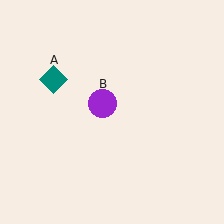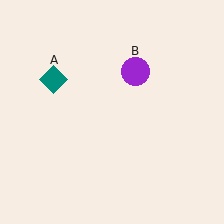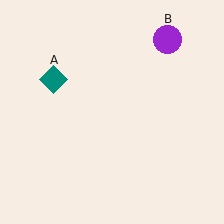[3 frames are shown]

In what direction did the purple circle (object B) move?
The purple circle (object B) moved up and to the right.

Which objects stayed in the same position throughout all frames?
Teal diamond (object A) remained stationary.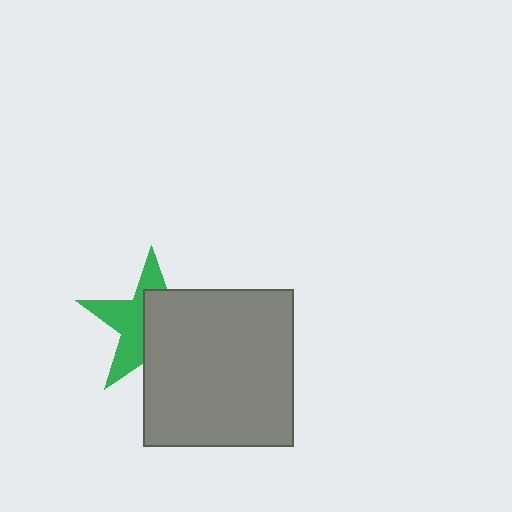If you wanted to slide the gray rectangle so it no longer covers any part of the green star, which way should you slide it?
Slide it right — that is the most direct way to separate the two shapes.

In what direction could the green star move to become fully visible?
The green star could move left. That would shift it out from behind the gray rectangle entirely.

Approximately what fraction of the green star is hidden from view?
Roughly 53% of the green star is hidden behind the gray rectangle.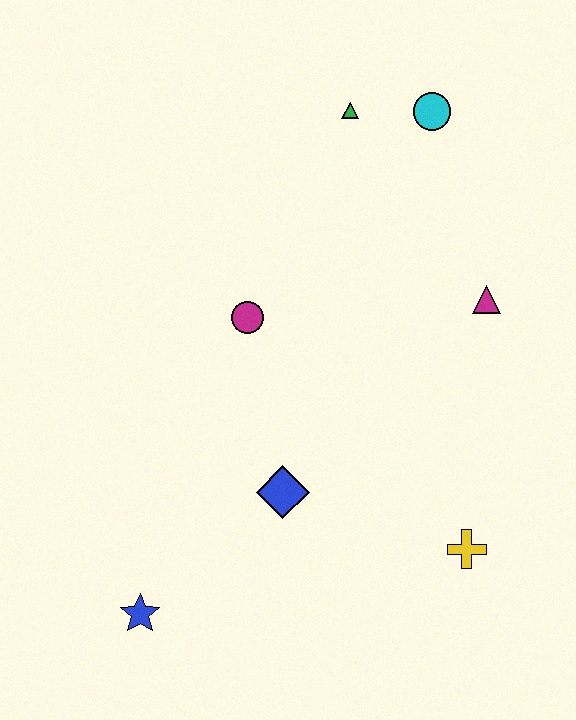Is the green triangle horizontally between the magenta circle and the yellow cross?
Yes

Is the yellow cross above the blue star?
Yes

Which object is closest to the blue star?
The blue diamond is closest to the blue star.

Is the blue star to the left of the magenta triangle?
Yes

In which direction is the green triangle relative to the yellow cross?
The green triangle is above the yellow cross.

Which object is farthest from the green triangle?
The blue star is farthest from the green triangle.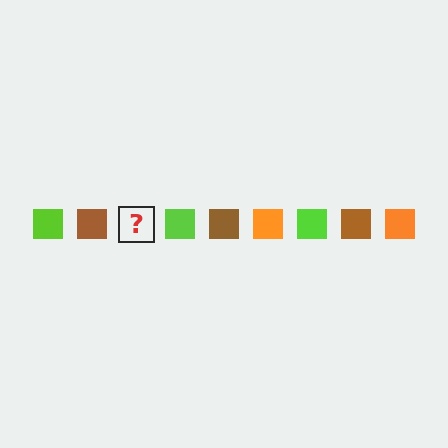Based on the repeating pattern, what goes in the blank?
The blank should be an orange square.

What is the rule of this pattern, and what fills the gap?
The rule is that the pattern cycles through lime, brown, orange squares. The gap should be filled with an orange square.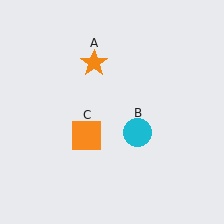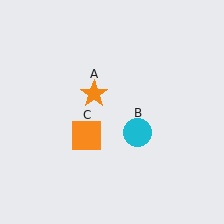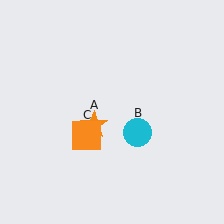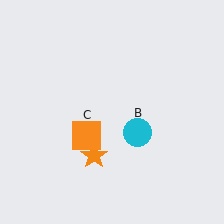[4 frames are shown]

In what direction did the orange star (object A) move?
The orange star (object A) moved down.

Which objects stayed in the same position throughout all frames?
Cyan circle (object B) and orange square (object C) remained stationary.